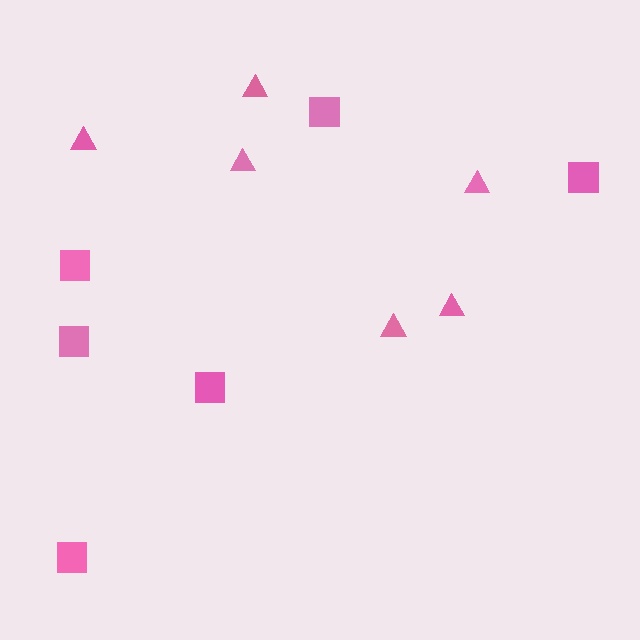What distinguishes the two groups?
There are 2 groups: one group of squares (6) and one group of triangles (6).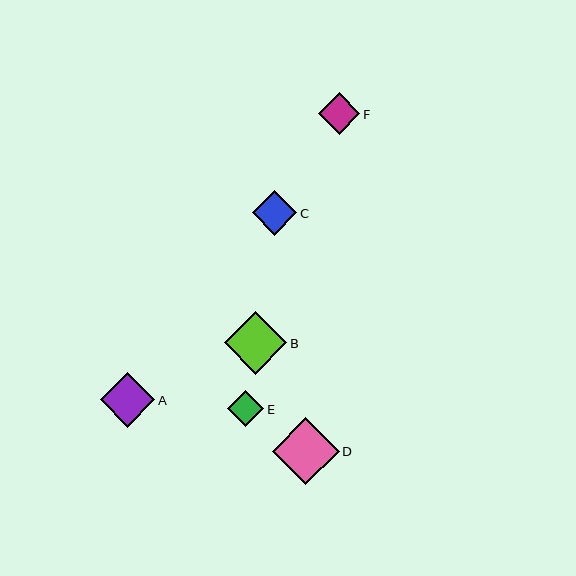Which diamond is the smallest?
Diamond E is the smallest with a size of approximately 36 pixels.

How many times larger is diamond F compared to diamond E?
Diamond F is approximately 1.2 times the size of diamond E.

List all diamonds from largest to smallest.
From largest to smallest: D, B, A, C, F, E.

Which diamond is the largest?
Diamond D is the largest with a size of approximately 67 pixels.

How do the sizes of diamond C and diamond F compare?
Diamond C and diamond F are approximately the same size.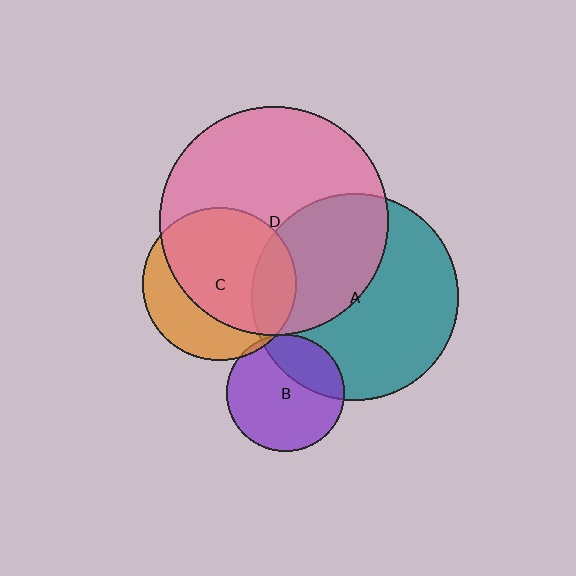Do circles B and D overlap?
Yes.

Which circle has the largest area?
Circle D (pink).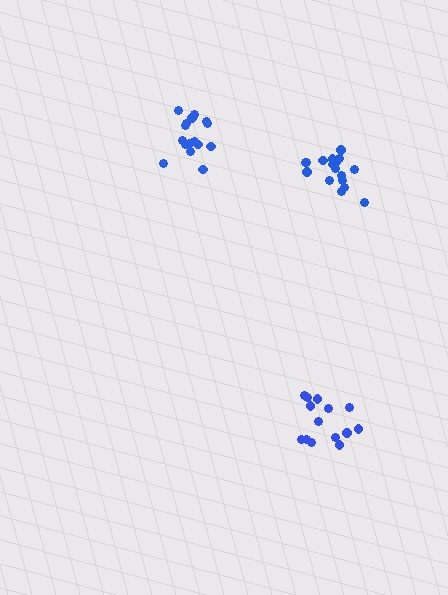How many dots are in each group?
Group 1: 16 dots, Group 2: 14 dots, Group 3: 17 dots (47 total).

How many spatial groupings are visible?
There are 3 spatial groupings.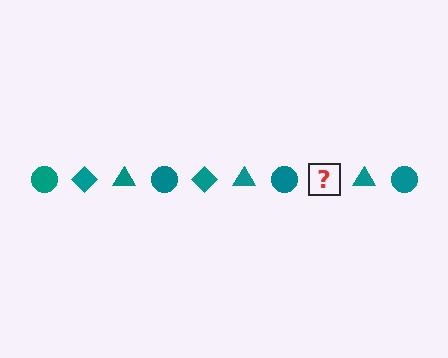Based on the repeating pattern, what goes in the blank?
The blank should be a teal diamond.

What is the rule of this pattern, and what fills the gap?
The rule is that the pattern cycles through circle, diamond, triangle shapes in teal. The gap should be filled with a teal diamond.